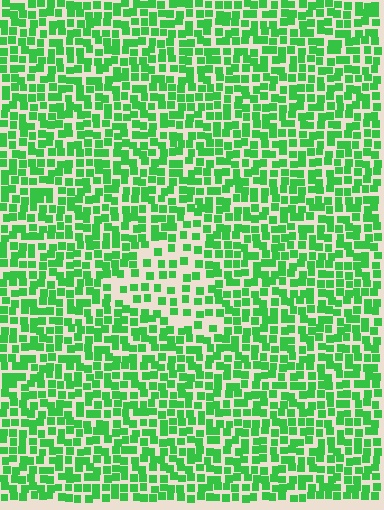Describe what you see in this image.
The image contains small green elements arranged at two different densities. A triangle-shaped region is visible where the elements are less densely packed than the surrounding area.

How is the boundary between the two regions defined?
The boundary is defined by a change in element density (approximately 1.9x ratio). All elements are the same color, size, and shape.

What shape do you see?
I see a triangle.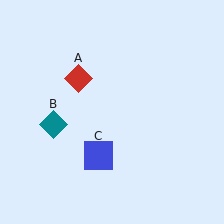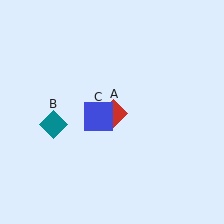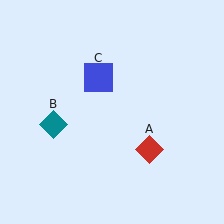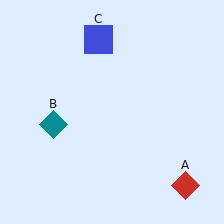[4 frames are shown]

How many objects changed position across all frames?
2 objects changed position: red diamond (object A), blue square (object C).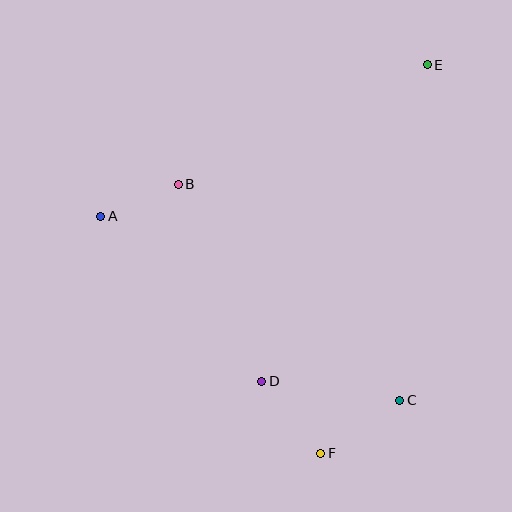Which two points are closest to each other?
Points A and B are closest to each other.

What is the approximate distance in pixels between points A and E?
The distance between A and E is approximately 360 pixels.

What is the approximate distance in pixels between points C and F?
The distance between C and F is approximately 95 pixels.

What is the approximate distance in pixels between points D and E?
The distance between D and E is approximately 357 pixels.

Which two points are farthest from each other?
Points E and F are farthest from each other.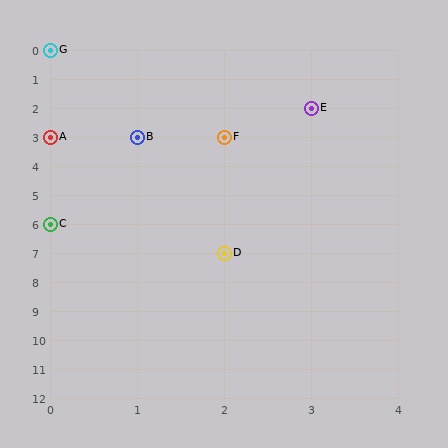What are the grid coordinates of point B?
Point B is at grid coordinates (1, 3).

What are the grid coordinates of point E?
Point E is at grid coordinates (3, 2).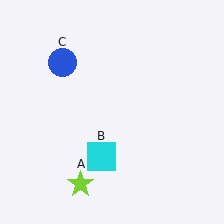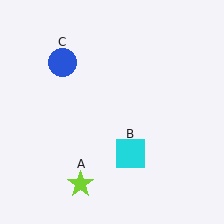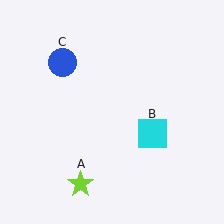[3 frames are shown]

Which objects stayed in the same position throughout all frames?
Lime star (object A) and blue circle (object C) remained stationary.